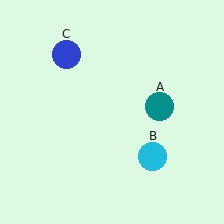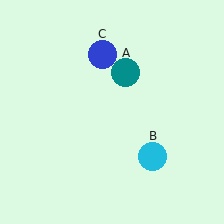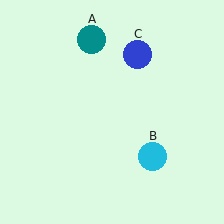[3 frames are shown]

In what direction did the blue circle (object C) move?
The blue circle (object C) moved right.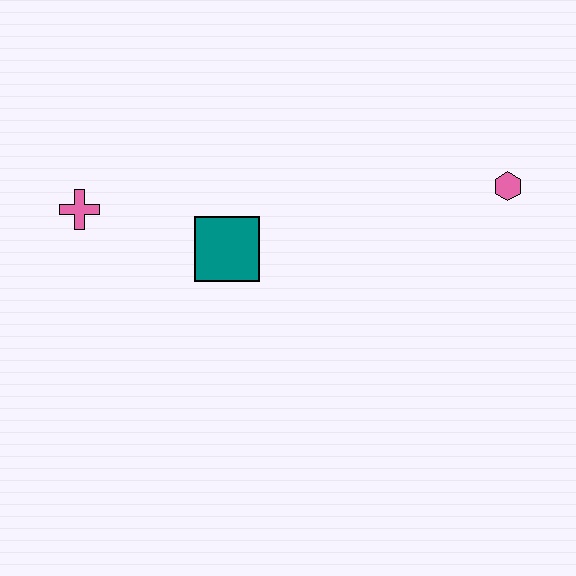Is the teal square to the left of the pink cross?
No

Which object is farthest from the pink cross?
The pink hexagon is farthest from the pink cross.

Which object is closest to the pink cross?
The teal square is closest to the pink cross.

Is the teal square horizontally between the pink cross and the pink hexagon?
Yes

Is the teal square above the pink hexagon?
No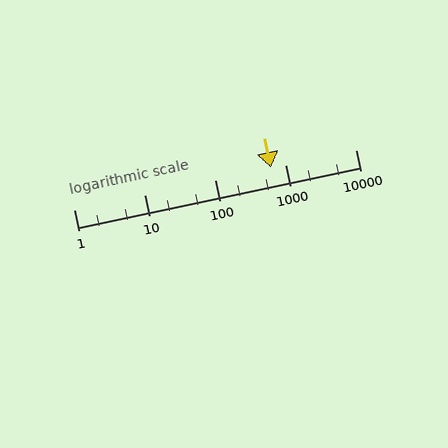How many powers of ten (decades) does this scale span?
The scale spans 4 decades, from 1 to 10000.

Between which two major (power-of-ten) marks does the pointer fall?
The pointer is between 100 and 1000.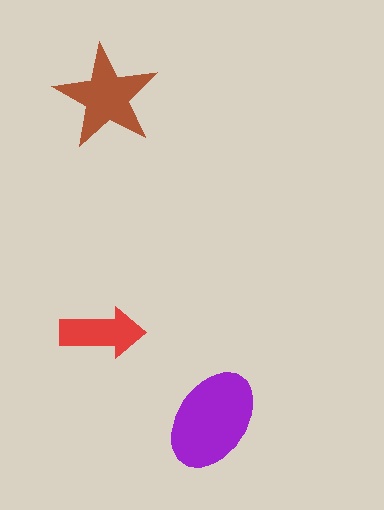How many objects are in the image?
There are 3 objects in the image.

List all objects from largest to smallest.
The purple ellipse, the brown star, the red arrow.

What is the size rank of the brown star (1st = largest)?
2nd.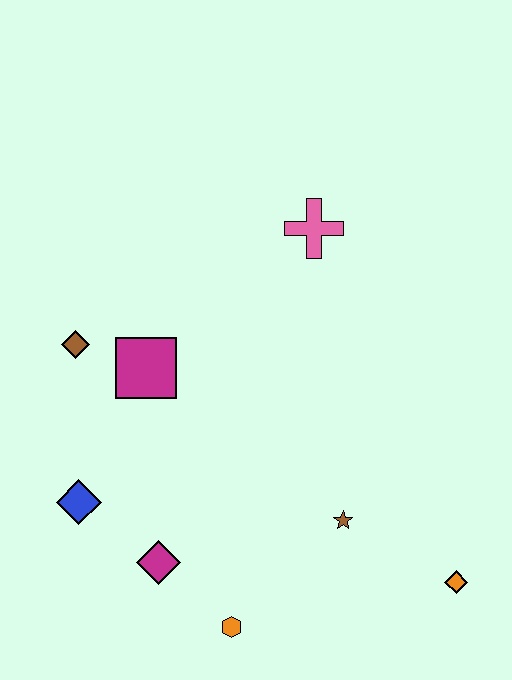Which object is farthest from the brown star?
The brown diamond is farthest from the brown star.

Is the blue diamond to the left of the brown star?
Yes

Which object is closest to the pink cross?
The magenta square is closest to the pink cross.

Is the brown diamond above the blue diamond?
Yes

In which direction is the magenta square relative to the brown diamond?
The magenta square is to the right of the brown diamond.